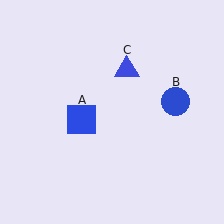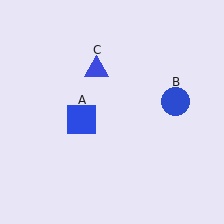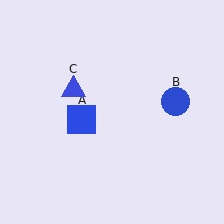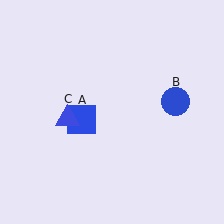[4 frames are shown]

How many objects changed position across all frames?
1 object changed position: blue triangle (object C).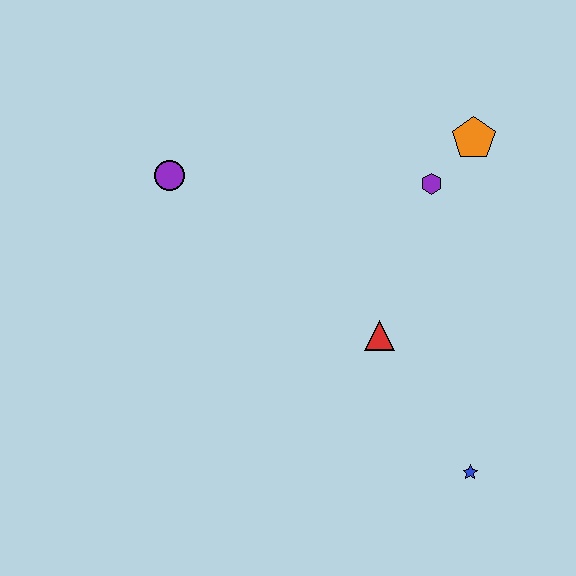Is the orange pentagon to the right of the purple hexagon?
Yes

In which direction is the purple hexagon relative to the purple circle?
The purple hexagon is to the right of the purple circle.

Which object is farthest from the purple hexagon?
The blue star is farthest from the purple hexagon.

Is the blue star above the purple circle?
No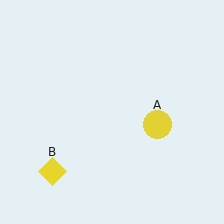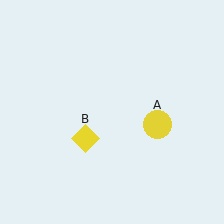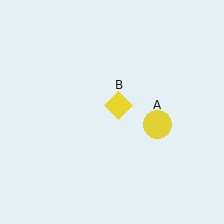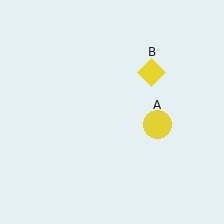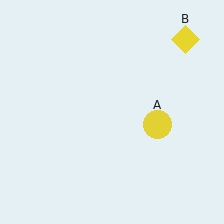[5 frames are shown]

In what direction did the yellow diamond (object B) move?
The yellow diamond (object B) moved up and to the right.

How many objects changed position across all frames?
1 object changed position: yellow diamond (object B).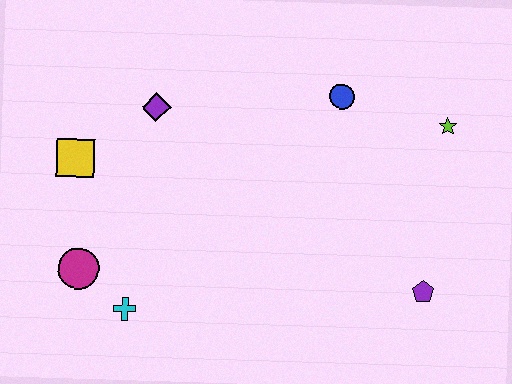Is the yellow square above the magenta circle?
Yes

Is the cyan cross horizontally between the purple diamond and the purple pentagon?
No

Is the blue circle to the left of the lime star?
Yes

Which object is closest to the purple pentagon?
The lime star is closest to the purple pentagon.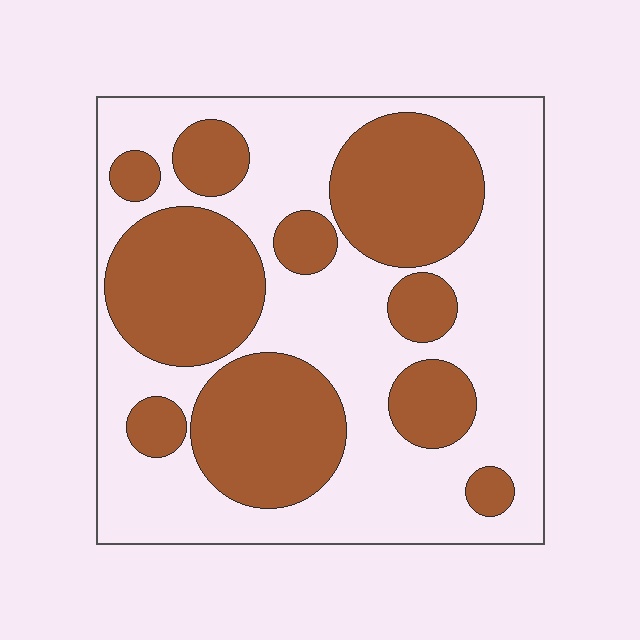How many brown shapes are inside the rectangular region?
10.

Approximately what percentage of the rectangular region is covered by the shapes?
Approximately 40%.